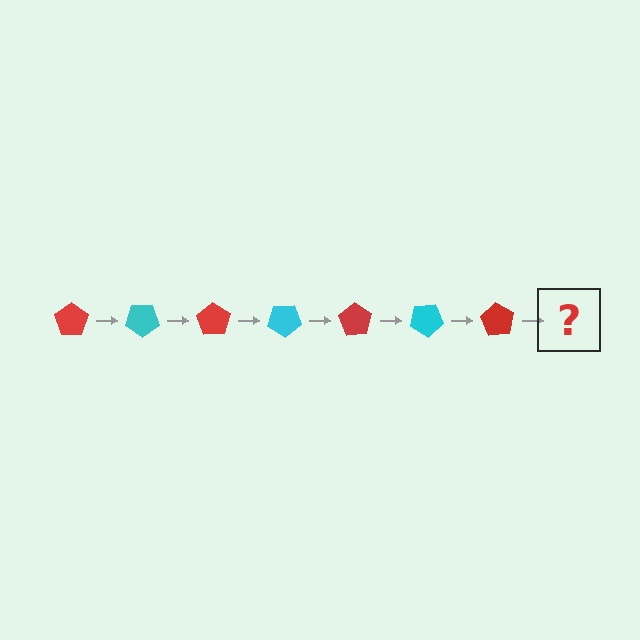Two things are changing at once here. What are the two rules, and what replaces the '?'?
The two rules are that it rotates 35 degrees each step and the color cycles through red and cyan. The '?' should be a cyan pentagon, rotated 245 degrees from the start.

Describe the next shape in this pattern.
It should be a cyan pentagon, rotated 245 degrees from the start.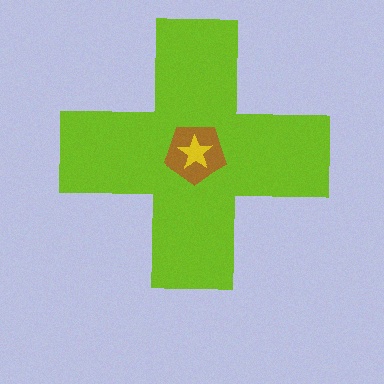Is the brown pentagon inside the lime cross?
Yes.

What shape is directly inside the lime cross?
The brown pentagon.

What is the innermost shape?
The yellow star.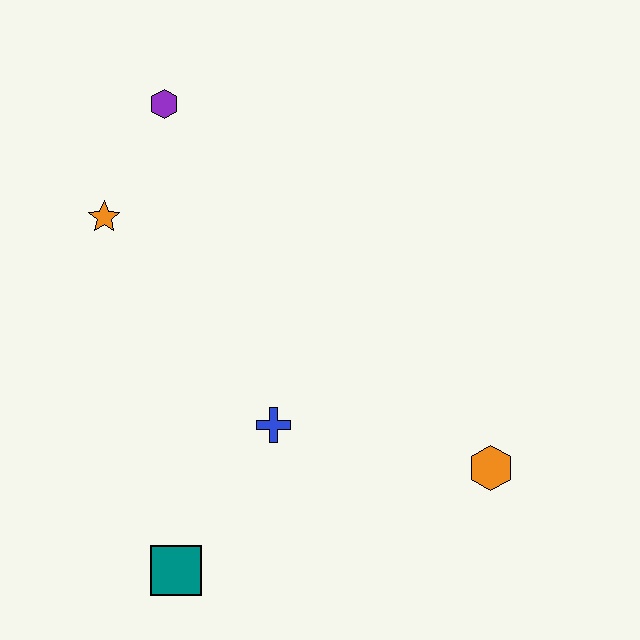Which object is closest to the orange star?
The purple hexagon is closest to the orange star.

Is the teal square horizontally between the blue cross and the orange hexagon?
No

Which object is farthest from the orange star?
The orange hexagon is farthest from the orange star.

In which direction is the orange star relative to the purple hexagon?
The orange star is below the purple hexagon.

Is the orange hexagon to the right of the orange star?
Yes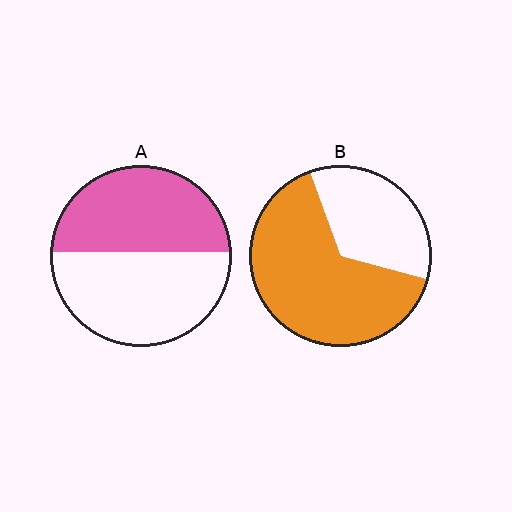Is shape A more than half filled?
Roughly half.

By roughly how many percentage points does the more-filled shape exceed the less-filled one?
By roughly 20 percentage points (B over A).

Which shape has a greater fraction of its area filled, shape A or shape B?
Shape B.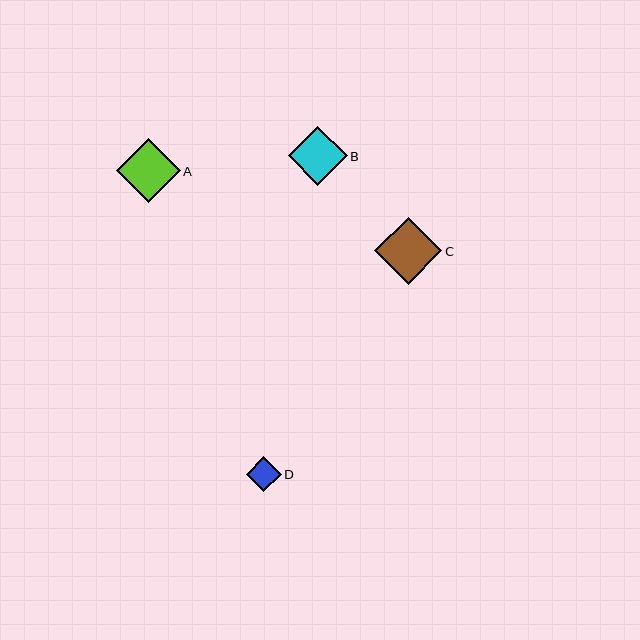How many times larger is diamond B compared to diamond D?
Diamond B is approximately 1.7 times the size of diamond D.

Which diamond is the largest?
Diamond C is the largest with a size of approximately 67 pixels.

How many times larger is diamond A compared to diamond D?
Diamond A is approximately 1.8 times the size of diamond D.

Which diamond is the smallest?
Diamond D is the smallest with a size of approximately 35 pixels.